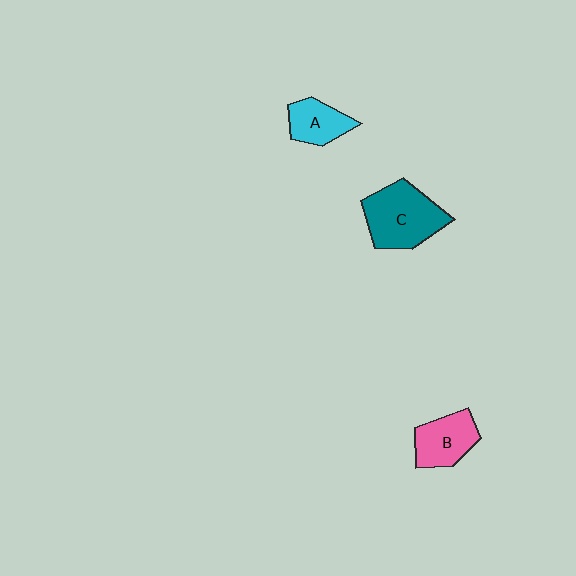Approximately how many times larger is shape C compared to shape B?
Approximately 1.5 times.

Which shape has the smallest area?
Shape A (cyan).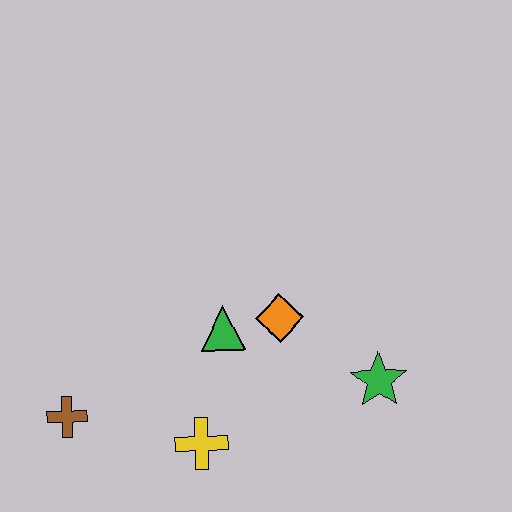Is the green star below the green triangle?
Yes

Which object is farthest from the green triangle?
The brown cross is farthest from the green triangle.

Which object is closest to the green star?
The orange diamond is closest to the green star.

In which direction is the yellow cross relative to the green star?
The yellow cross is to the left of the green star.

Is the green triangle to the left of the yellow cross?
No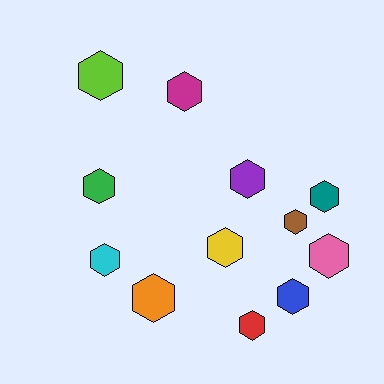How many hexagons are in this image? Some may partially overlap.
There are 12 hexagons.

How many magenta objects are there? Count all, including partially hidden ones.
There is 1 magenta object.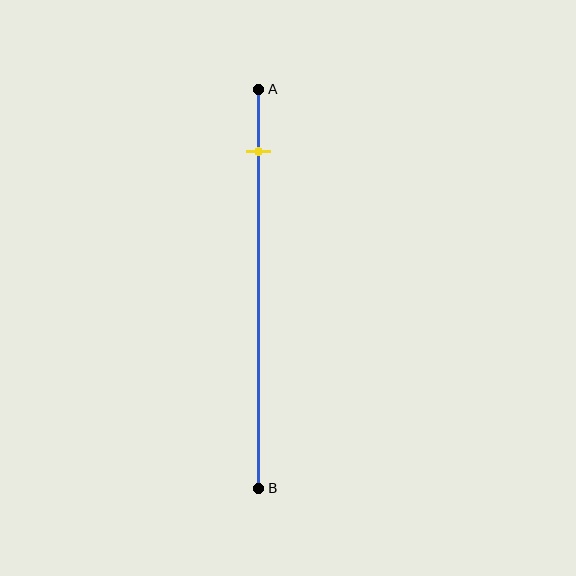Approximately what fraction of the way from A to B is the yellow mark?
The yellow mark is approximately 15% of the way from A to B.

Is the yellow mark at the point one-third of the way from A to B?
No, the mark is at about 15% from A, not at the 33% one-third point.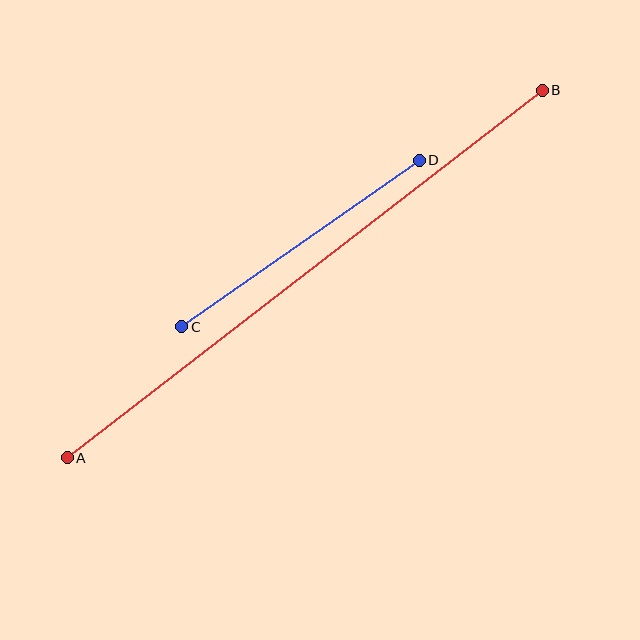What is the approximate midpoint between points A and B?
The midpoint is at approximately (305, 274) pixels.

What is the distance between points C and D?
The distance is approximately 290 pixels.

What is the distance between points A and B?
The distance is approximately 600 pixels.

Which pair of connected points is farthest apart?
Points A and B are farthest apart.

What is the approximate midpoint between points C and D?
The midpoint is at approximately (301, 243) pixels.